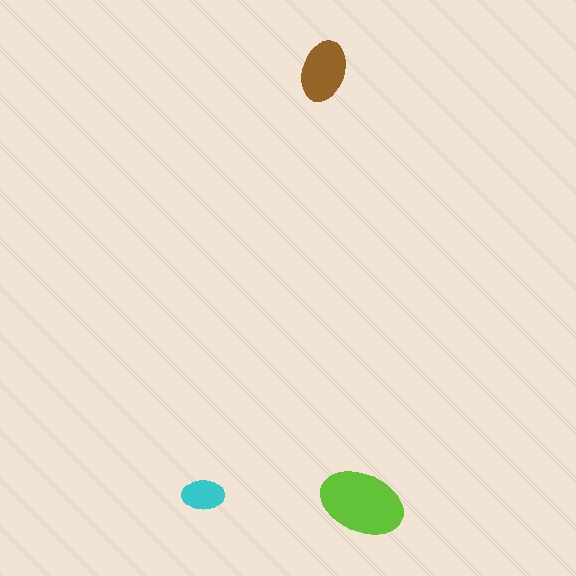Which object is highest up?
The brown ellipse is topmost.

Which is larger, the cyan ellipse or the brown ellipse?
The brown one.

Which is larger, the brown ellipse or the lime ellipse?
The lime one.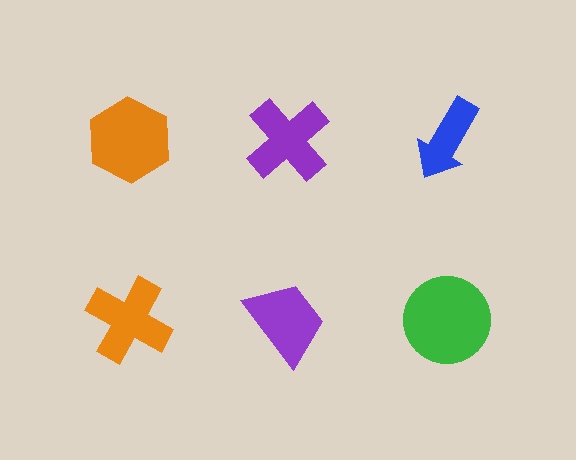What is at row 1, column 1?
An orange hexagon.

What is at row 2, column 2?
A purple trapezoid.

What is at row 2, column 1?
An orange cross.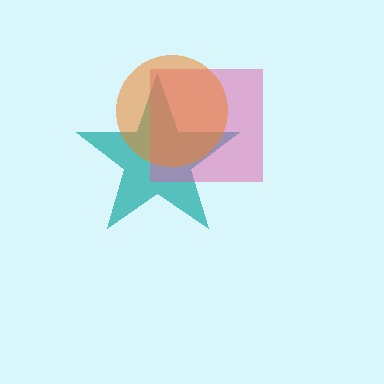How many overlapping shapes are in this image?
There are 3 overlapping shapes in the image.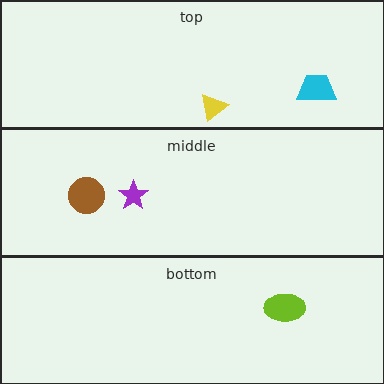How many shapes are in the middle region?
2.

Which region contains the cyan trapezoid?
The top region.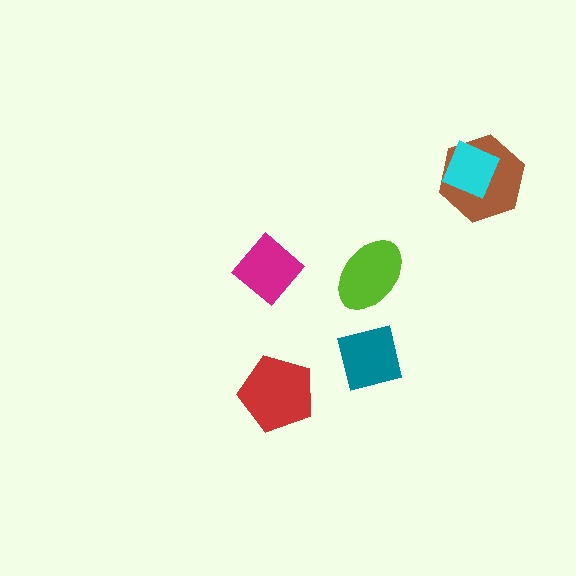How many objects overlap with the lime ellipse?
0 objects overlap with the lime ellipse.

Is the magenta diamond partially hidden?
No, no other shape covers it.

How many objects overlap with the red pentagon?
0 objects overlap with the red pentagon.